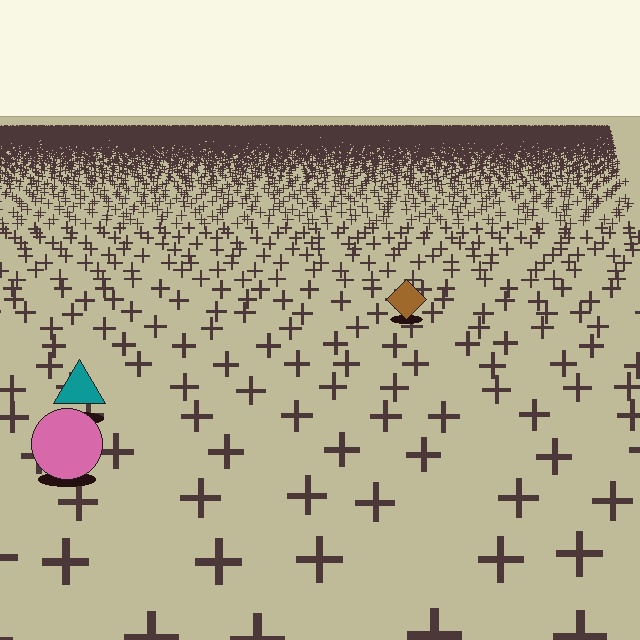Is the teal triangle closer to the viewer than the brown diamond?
Yes. The teal triangle is closer — you can tell from the texture gradient: the ground texture is coarser near it.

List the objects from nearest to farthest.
From nearest to farthest: the pink circle, the teal triangle, the brown diamond.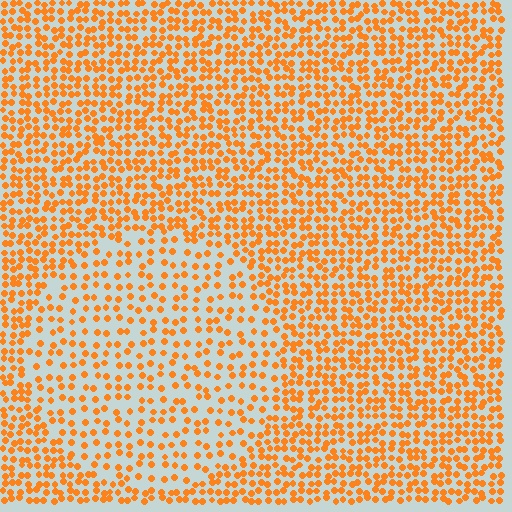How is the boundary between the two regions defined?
The boundary is defined by a change in element density (approximately 1.9x ratio). All elements are the same color, size, and shape.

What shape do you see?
I see a circle.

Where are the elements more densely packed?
The elements are more densely packed outside the circle boundary.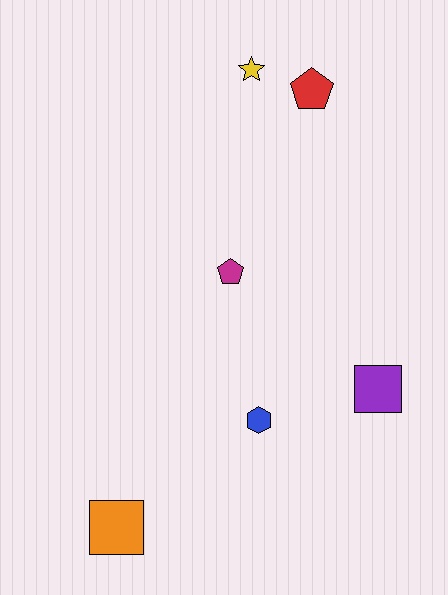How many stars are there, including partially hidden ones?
There is 1 star.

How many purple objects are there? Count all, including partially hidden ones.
There is 1 purple object.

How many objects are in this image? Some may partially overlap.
There are 6 objects.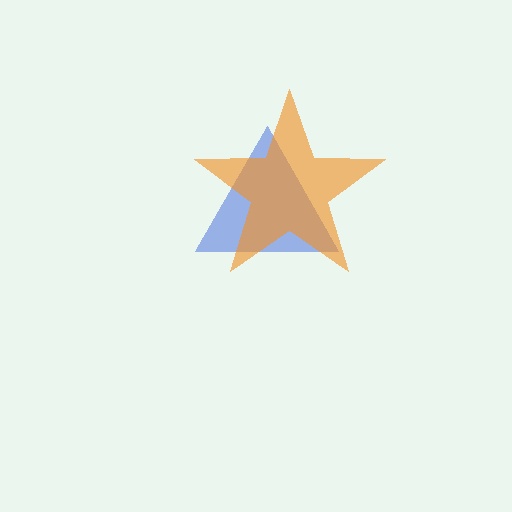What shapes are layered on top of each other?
The layered shapes are: a blue triangle, an orange star.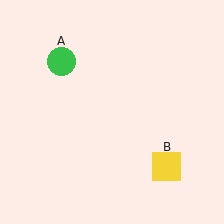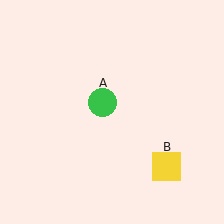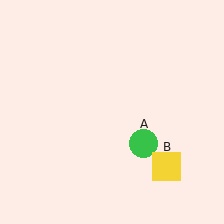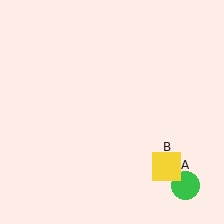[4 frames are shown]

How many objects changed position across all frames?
1 object changed position: green circle (object A).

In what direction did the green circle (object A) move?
The green circle (object A) moved down and to the right.